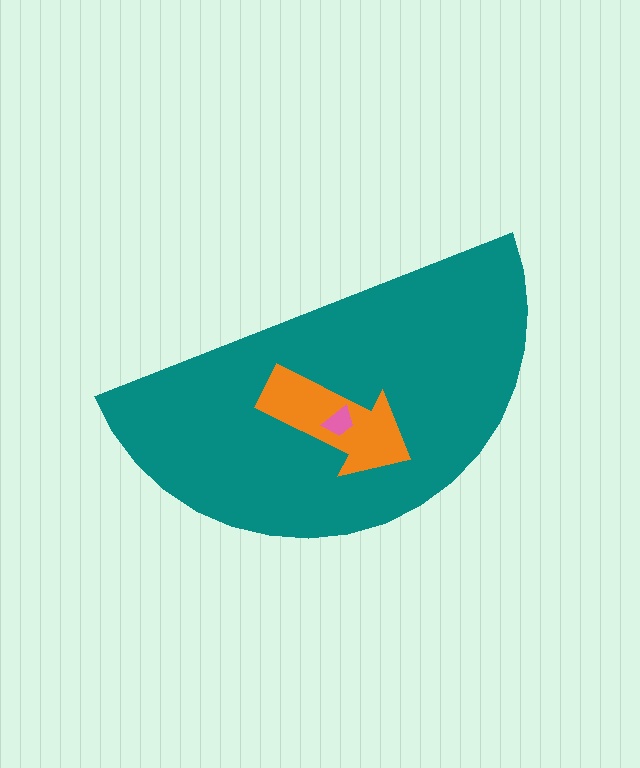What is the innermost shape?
The pink trapezoid.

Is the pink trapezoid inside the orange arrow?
Yes.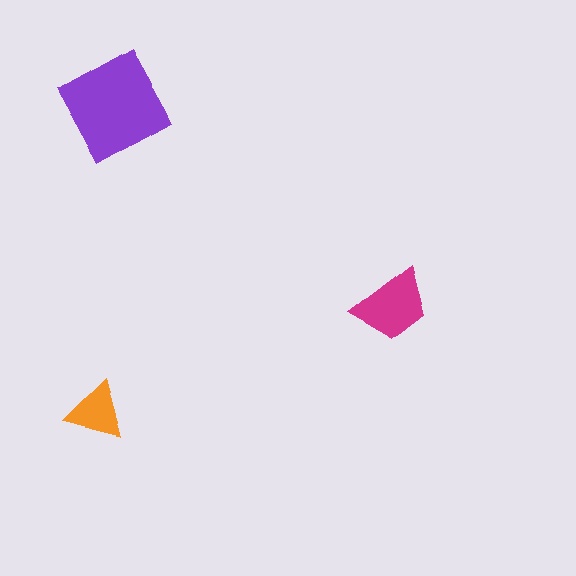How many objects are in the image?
There are 3 objects in the image.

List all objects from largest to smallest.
The purple diamond, the magenta trapezoid, the orange triangle.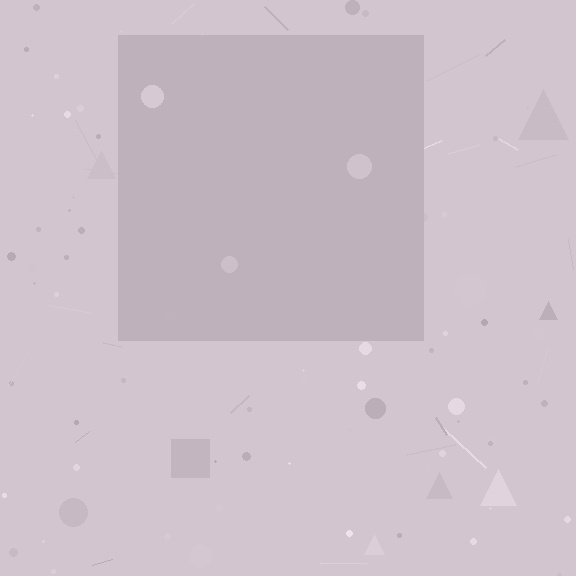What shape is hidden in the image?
A square is hidden in the image.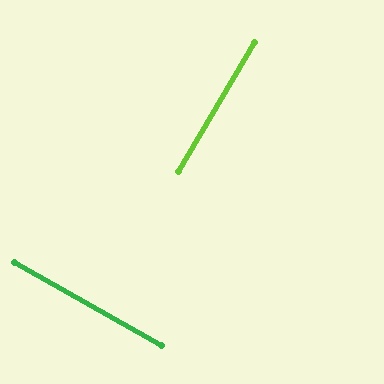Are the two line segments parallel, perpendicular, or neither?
Perpendicular — they meet at approximately 89°.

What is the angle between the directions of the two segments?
Approximately 89 degrees.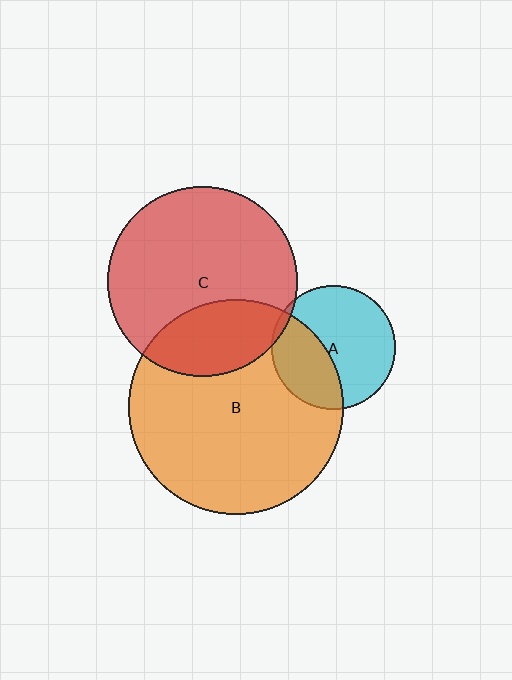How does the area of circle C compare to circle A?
Approximately 2.3 times.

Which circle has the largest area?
Circle B (orange).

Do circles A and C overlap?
Yes.